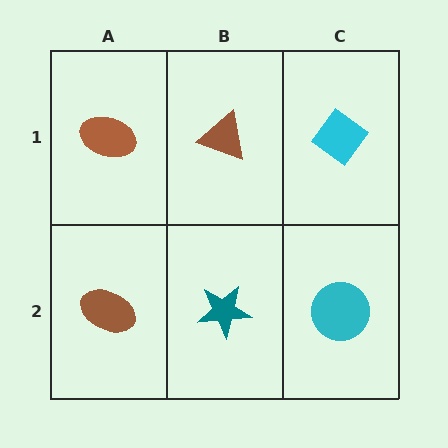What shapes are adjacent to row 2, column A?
A brown ellipse (row 1, column A), a teal star (row 2, column B).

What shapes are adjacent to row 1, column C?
A cyan circle (row 2, column C), a brown triangle (row 1, column B).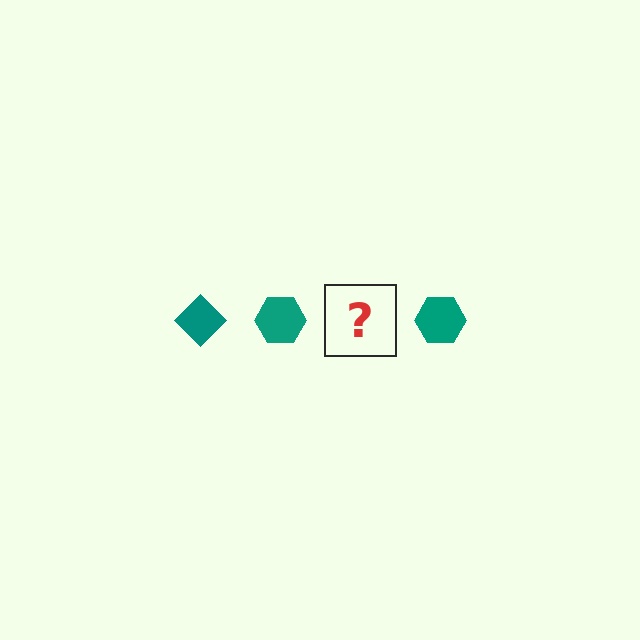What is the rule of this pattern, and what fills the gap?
The rule is that the pattern cycles through diamond, hexagon shapes in teal. The gap should be filled with a teal diamond.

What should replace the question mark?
The question mark should be replaced with a teal diamond.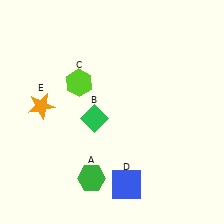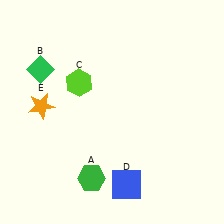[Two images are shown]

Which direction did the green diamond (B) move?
The green diamond (B) moved left.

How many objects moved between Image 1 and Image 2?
1 object moved between the two images.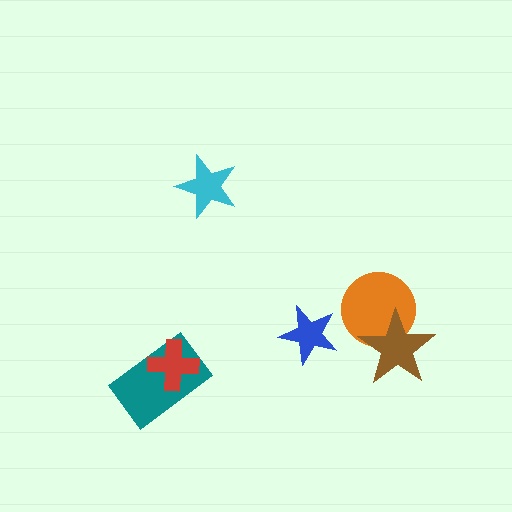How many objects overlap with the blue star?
0 objects overlap with the blue star.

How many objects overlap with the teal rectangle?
1 object overlaps with the teal rectangle.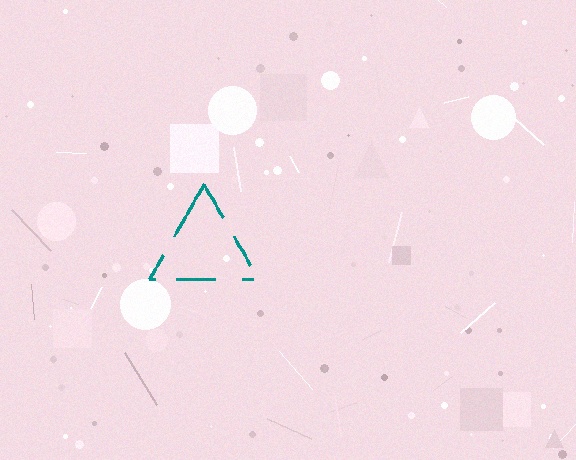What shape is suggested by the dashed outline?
The dashed outline suggests a triangle.